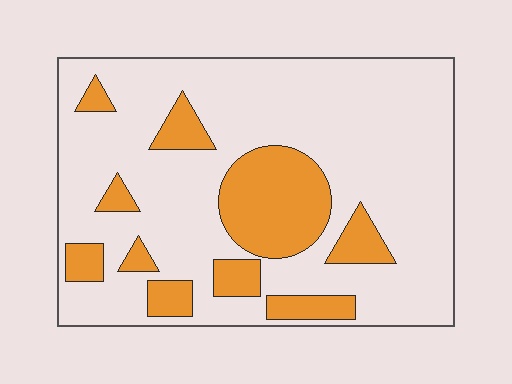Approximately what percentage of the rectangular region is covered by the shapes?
Approximately 25%.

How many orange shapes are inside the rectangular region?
10.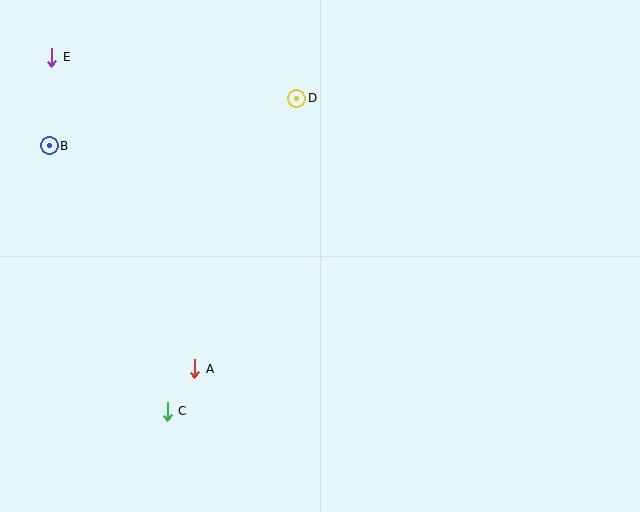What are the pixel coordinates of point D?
Point D is at (297, 98).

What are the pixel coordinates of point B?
Point B is at (49, 146).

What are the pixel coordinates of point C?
Point C is at (167, 411).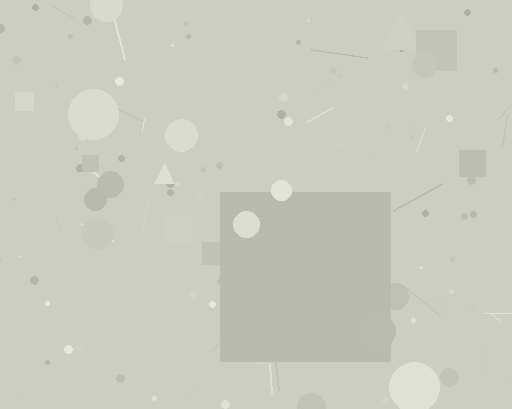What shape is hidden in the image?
A square is hidden in the image.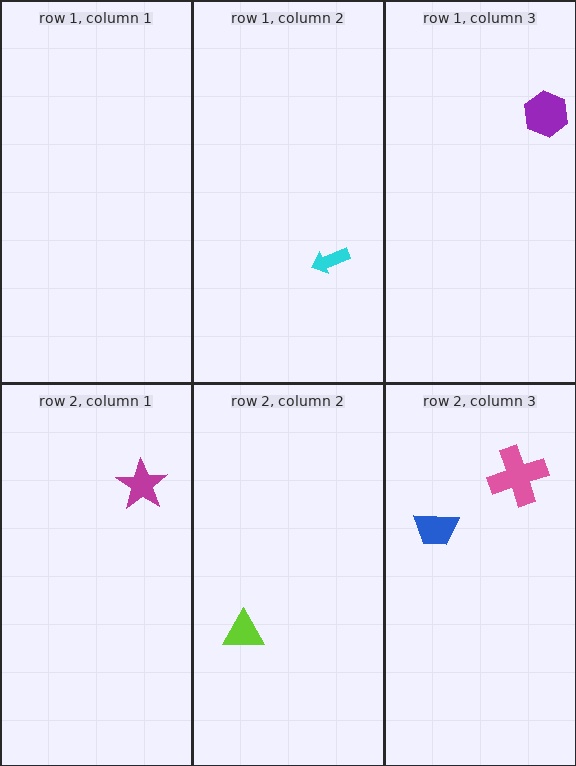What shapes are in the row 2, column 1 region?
The magenta star.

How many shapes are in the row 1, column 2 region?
1.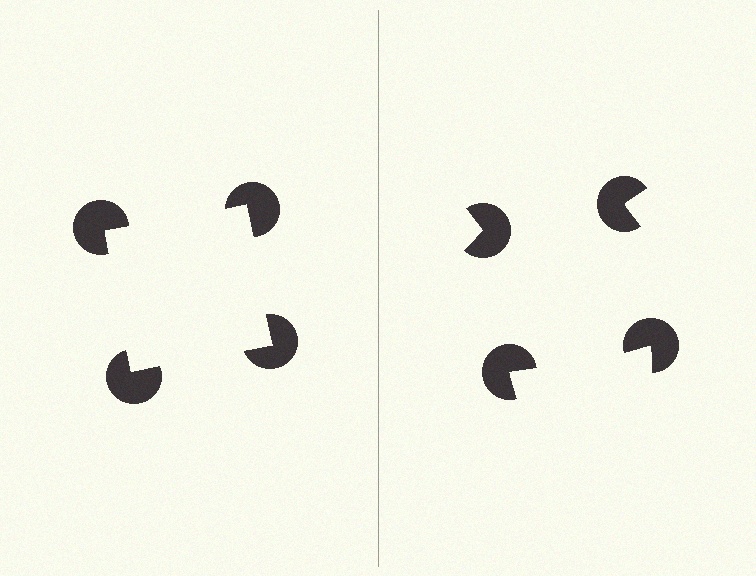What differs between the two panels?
The pac-man discs are positioned identically on both sides; only the wedge orientations differ. On the left they align to a square; on the right they are misaligned.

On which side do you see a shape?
An illusory square appears on the left side. On the right side the wedge cuts are rotated, so no coherent shape forms.